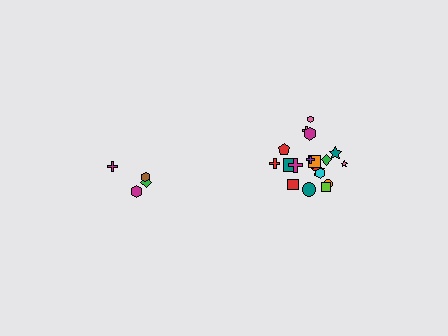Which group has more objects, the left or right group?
The right group.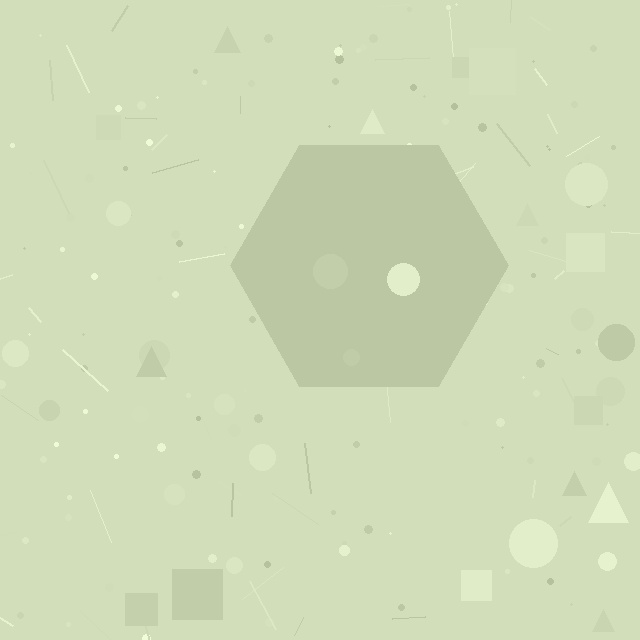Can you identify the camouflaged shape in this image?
The camouflaged shape is a hexagon.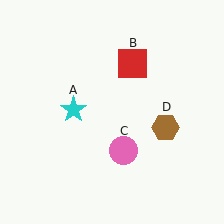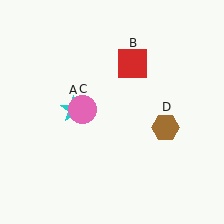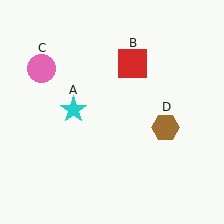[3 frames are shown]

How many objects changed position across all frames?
1 object changed position: pink circle (object C).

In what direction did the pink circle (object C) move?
The pink circle (object C) moved up and to the left.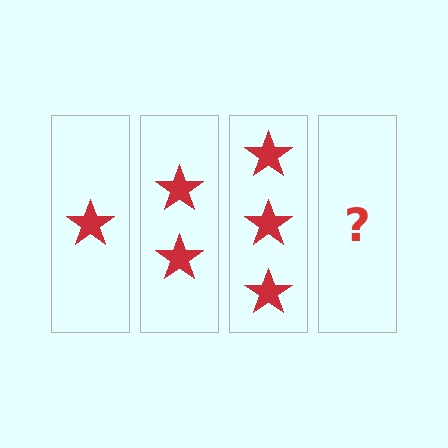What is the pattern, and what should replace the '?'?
The pattern is that each step adds one more star. The '?' should be 4 stars.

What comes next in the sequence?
The next element should be 4 stars.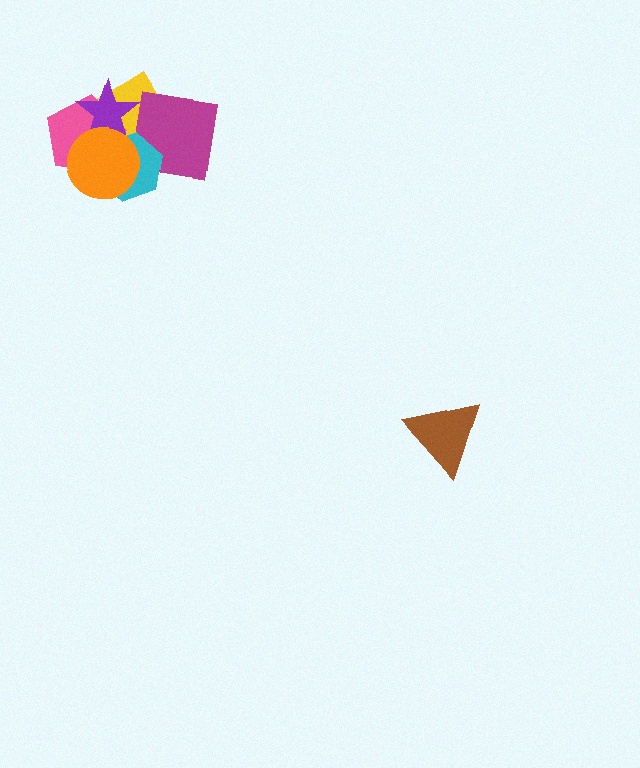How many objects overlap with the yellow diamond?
5 objects overlap with the yellow diamond.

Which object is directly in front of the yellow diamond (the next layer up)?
The pink pentagon is directly in front of the yellow diamond.